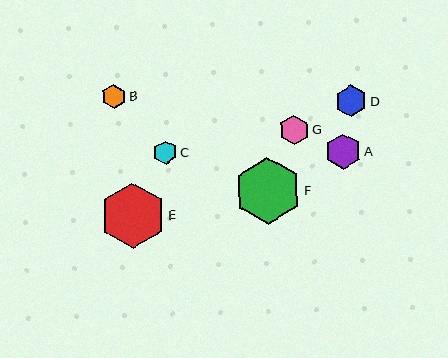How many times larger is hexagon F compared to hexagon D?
Hexagon F is approximately 2.1 times the size of hexagon D.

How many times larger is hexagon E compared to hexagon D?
Hexagon E is approximately 2.0 times the size of hexagon D.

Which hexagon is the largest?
Hexagon F is the largest with a size of approximately 66 pixels.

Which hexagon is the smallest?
Hexagon C is the smallest with a size of approximately 24 pixels.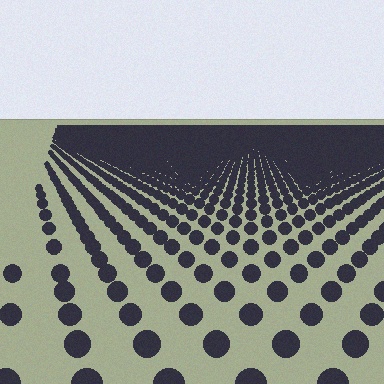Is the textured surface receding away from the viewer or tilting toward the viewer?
The surface is receding away from the viewer. Texture elements get smaller and denser toward the top.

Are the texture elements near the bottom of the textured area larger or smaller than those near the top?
Larger. Near the bottom, elements are closer to the viewer and appear at a bigger on-screen size.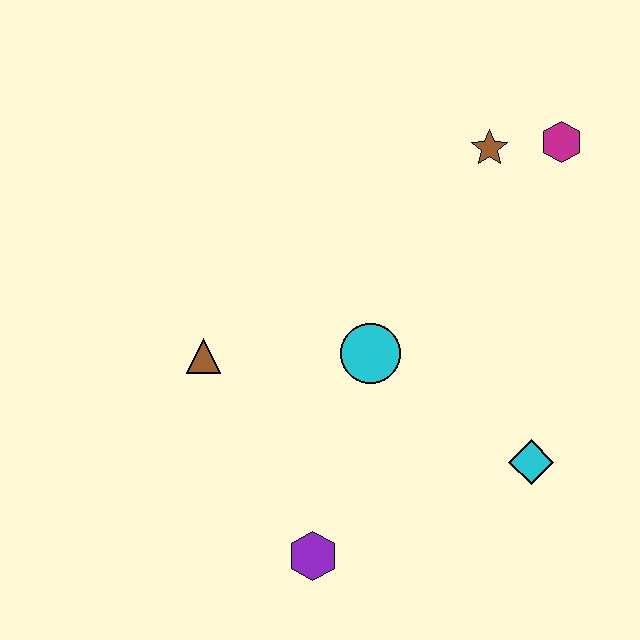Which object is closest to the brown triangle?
The cyan circle is closest to the brown triangle.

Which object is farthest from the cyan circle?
The magenta hexagon is farthest from the cyan circle.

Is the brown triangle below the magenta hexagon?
Yes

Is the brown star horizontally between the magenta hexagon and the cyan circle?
Yes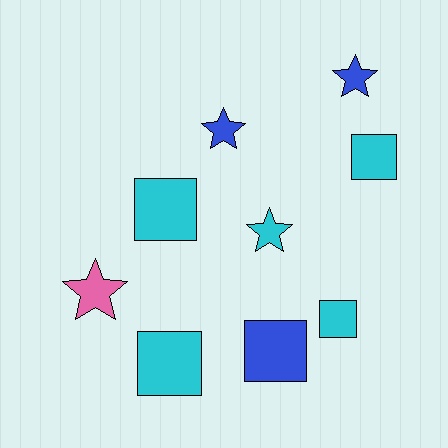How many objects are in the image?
There are 9 objects.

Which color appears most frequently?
Cyan, with 5 objects.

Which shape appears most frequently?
Square, with 5 objects.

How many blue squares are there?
There is 1 blue square.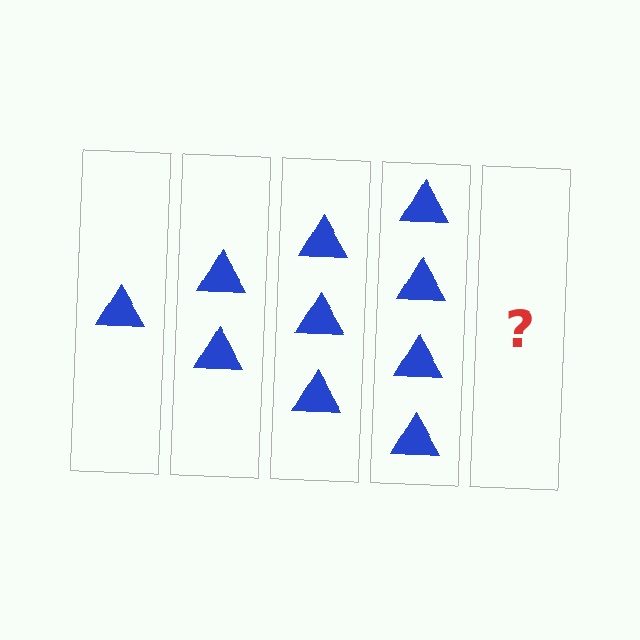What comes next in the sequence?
The next element should be 5 triangles.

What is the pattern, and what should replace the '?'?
The pattern is that each step adds one more triangle. The '?' should be 5 triangles.